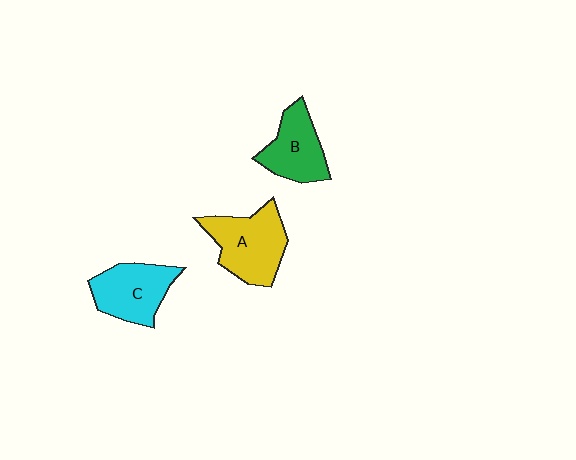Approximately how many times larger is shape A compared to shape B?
Approximately 1.3 times.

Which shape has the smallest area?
Shape B (green).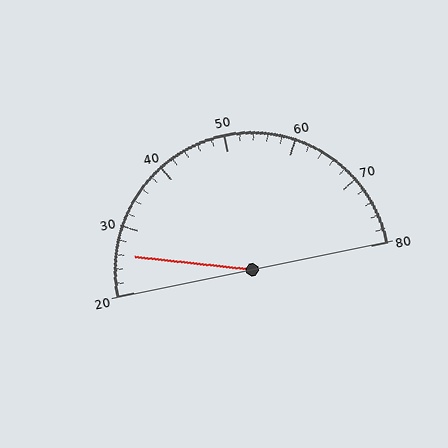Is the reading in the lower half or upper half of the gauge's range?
The reading is in the lower half of the range (20 to 80).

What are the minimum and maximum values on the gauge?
The gauge ranges from 20 to 80.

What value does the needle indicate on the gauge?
The needle indicates approximately 26.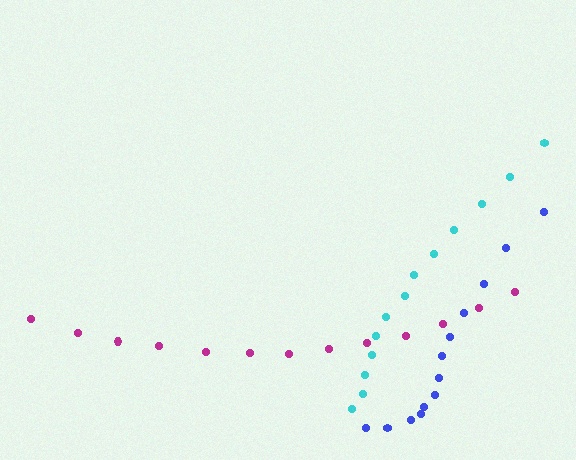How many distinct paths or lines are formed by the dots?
There are 3 distinct paths.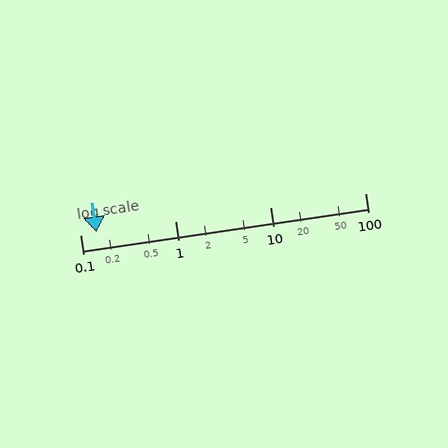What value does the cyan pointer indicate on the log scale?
The pointer indicates approximately 0.15.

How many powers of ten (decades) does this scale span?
The scale spans 3 decades, from 0.1 to 100.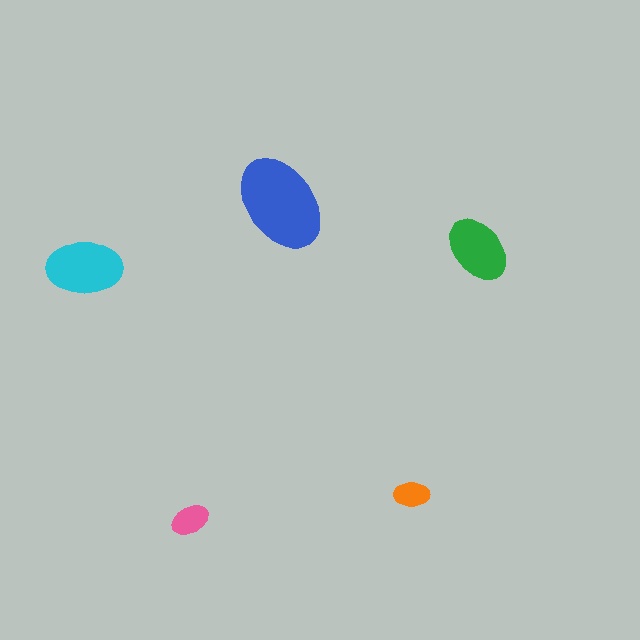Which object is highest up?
The blue ellipse is topmost.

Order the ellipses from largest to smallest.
the blue one, the cyan one, the green one, the pink one, the orange one.